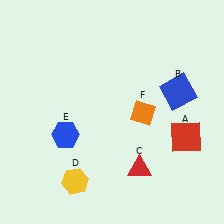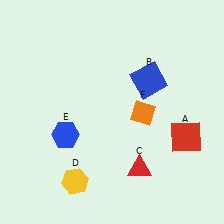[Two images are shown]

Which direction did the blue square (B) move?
The blue square (B) moved left.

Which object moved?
The blue square (B) moved left.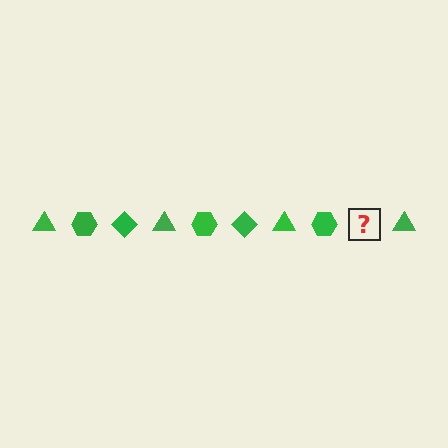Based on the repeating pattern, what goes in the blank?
The blank should be a green diamond.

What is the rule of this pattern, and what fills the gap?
The rule is that the pattern cycles through triangle, hexagon, diamond shapes in green. The gap should be filled with a green diamond.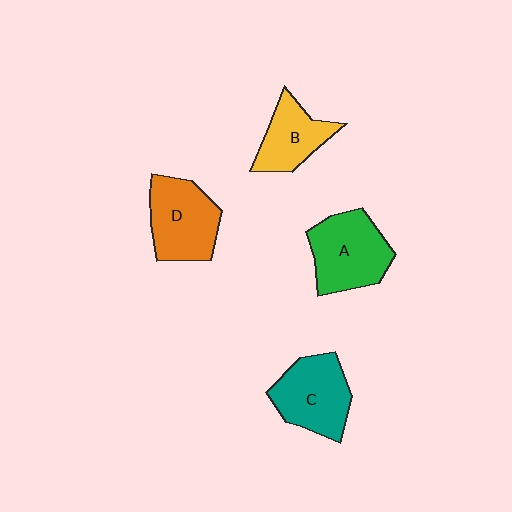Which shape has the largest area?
Shape A (green).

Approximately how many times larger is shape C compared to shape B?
Approximately 1.3 times.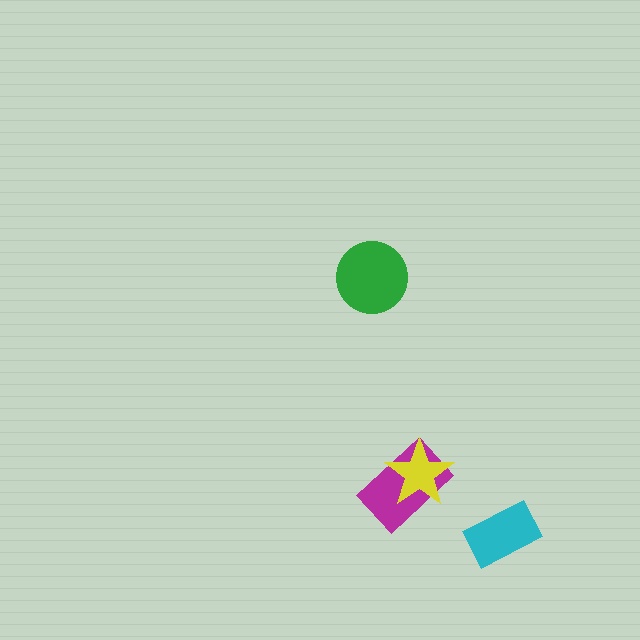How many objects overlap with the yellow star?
1 object overlaps with the yellow star.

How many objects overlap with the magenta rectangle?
1 object overlaps with the magenta rectangle.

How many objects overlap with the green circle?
0 objects overlap with the green circle.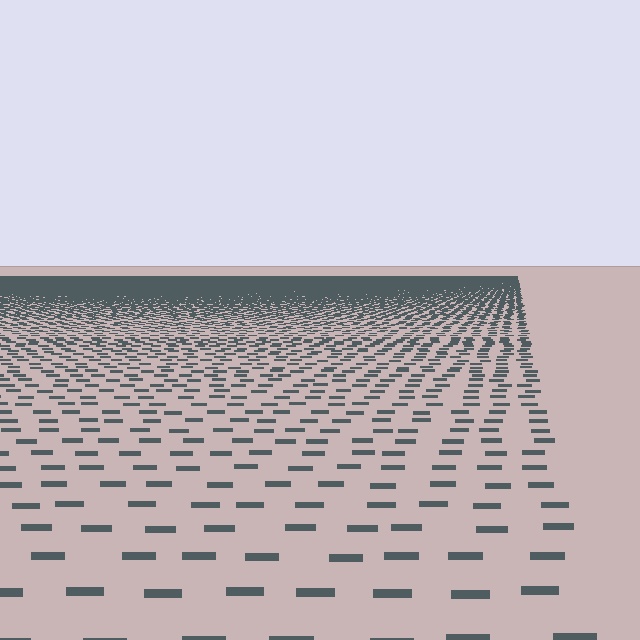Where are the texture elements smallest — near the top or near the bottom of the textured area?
Near the top.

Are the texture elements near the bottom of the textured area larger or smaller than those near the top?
Larger. Near the bottom, elements are closer to the viewer and appear at a bigger on-screen size.